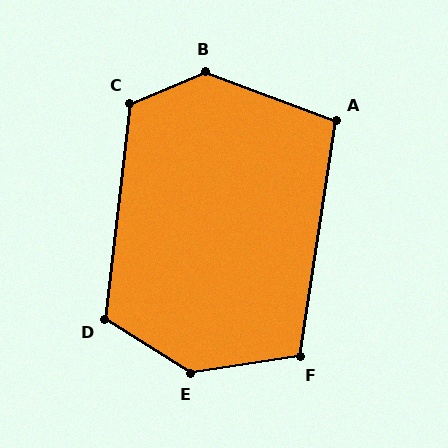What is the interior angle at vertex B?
Approximately 137 degrees (obtuse).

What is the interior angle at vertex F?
Approximately 107 degrees (obtuse).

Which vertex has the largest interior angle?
E, at approximately 139 degrees.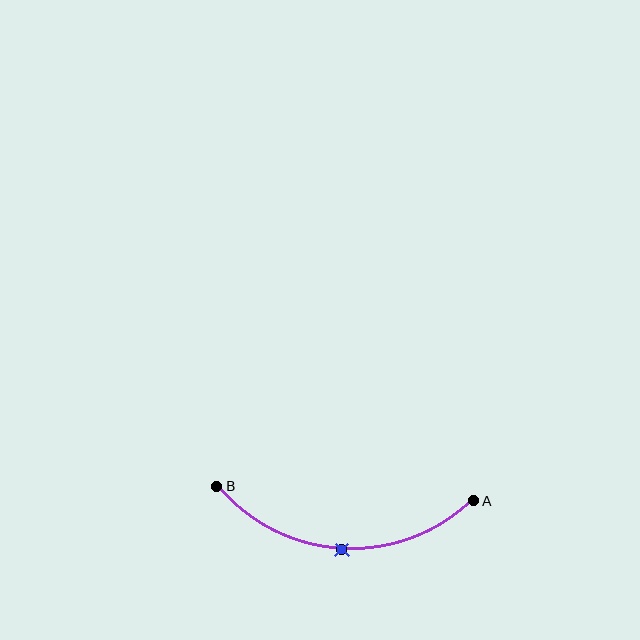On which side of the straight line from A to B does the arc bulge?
The arc bulges below the straight line connecting A and B.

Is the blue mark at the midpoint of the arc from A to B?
Yes. The blue mark lies on the arc at equal arc-length from both A and B — it is the arc midpoint.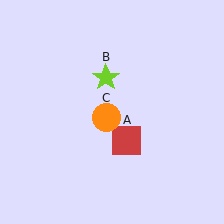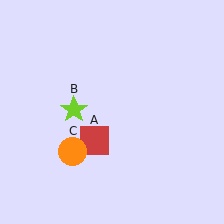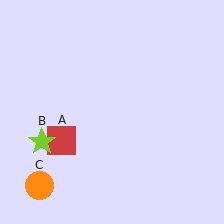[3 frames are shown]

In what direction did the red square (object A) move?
The red square (object A) moved left.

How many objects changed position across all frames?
3 objects changed position: red square (object A), lime star (object B), orange circle (object C).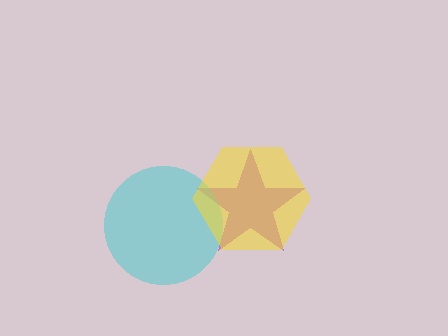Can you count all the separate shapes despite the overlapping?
Yes, there are 3 separate shapes.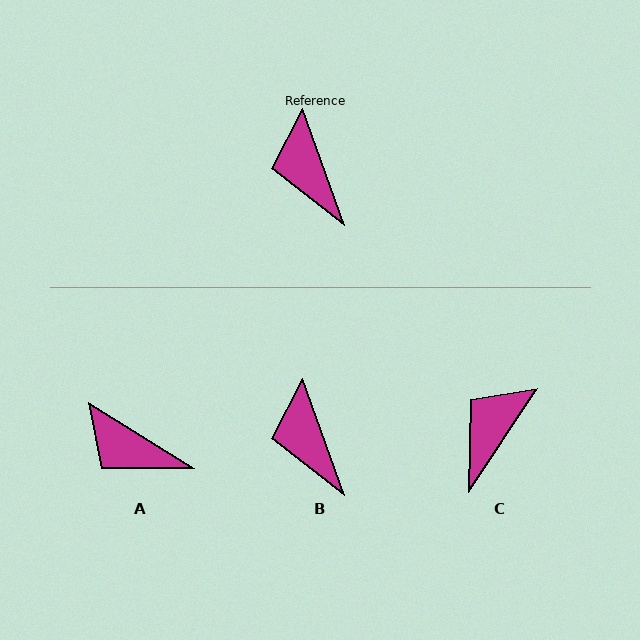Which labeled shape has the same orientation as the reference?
B.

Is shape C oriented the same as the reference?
No, it is off by about 53 degrees.